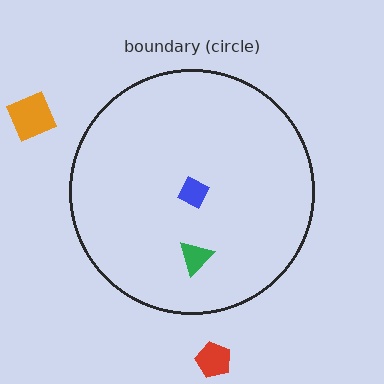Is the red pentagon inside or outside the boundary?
Outside.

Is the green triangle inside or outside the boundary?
Inside.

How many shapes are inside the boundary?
2 inside, 2 outside.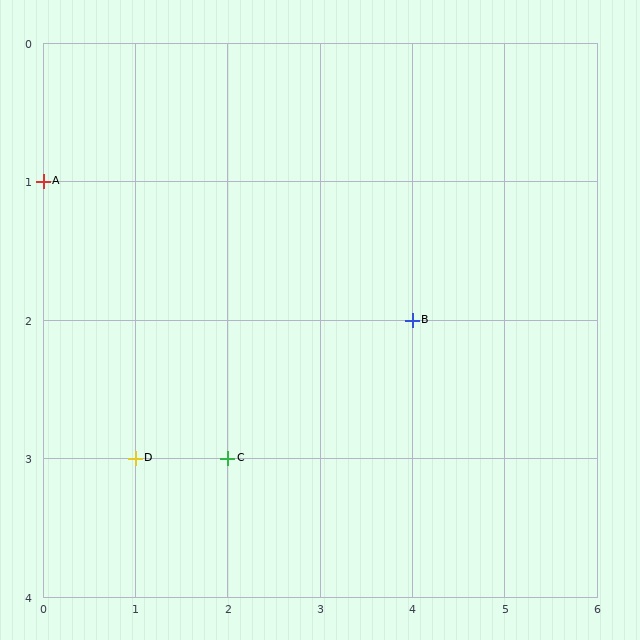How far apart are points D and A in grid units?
Points D and A are 1 column and 2 rows apart (about 2.2 grid units diagonally).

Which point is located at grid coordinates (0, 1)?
Point A is at (0, 1).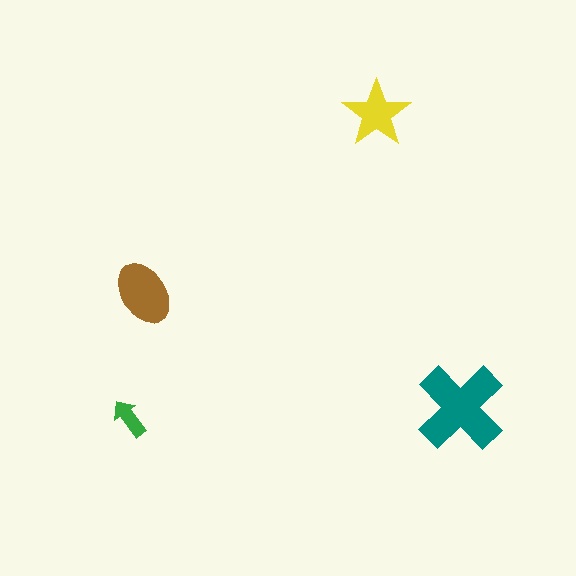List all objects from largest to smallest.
The teal cross, the brown ellipse, the yellow star, the green arrow.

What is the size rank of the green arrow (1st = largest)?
4th.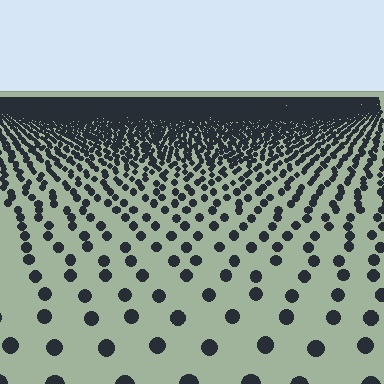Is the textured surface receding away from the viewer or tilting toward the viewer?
The surface is receding away from the viewer. Texture elements get smaller and denser toward the top.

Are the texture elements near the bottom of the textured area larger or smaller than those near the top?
Larger. Near the bottom, elements are closer to the viewer and appear at a bigger on-screen size.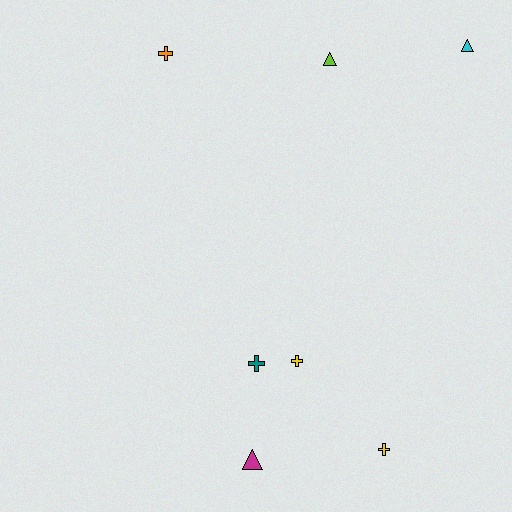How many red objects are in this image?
There are no red objects.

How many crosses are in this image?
There are 4 crosses.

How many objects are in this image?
There are 7 objects.